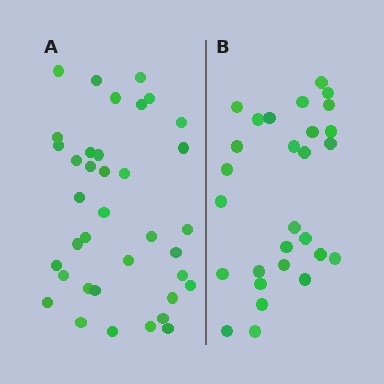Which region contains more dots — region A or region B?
Region A (the left region) has more dots.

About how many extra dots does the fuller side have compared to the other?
Region A has roughly 8 or so more dots than region B.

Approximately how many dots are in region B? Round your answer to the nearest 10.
About 30 dots. (The exact count is 28, which rounds to 30.)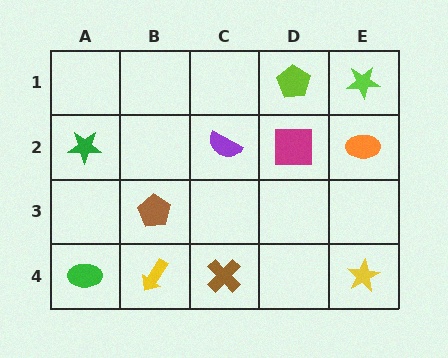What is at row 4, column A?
A green ellipse.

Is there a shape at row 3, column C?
No, that cell is empty.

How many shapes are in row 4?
4 shapes.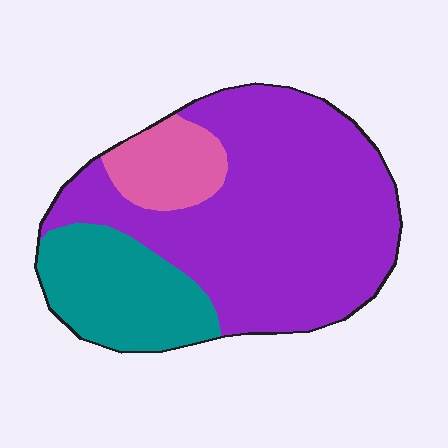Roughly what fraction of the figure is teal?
Teal covers 23% of the figure.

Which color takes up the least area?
Pink, at roughly 10%.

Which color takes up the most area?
Purple, at roughly 65%.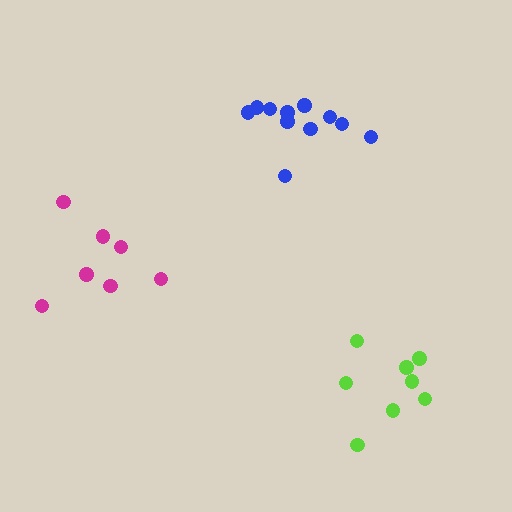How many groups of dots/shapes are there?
There are 3 groups.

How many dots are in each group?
Group 1: 11 dots, Group 2: 7 dots, Group 3: 8 dots (26 total).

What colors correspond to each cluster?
The clusters are colored: blue, magenta, lime.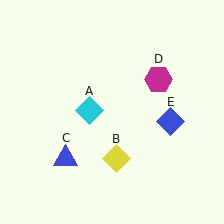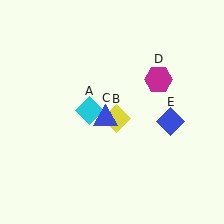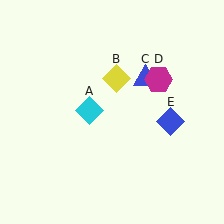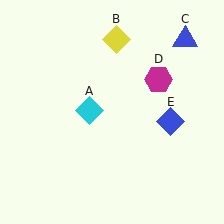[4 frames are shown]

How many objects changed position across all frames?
2 objects changed position: yellow diamond (object B), blue triangle (object C).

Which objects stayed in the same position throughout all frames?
Cyan diamond (object A) and magenta hexagon (object D) and blue diamond (object E) remained stationary.